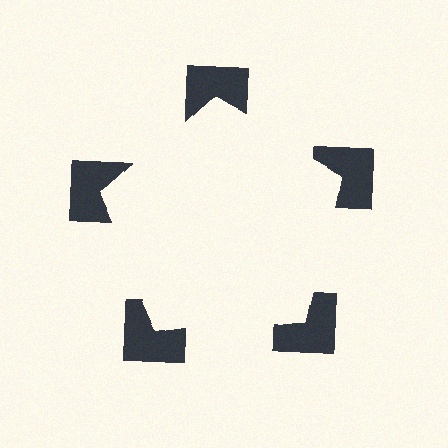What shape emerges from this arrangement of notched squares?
An illusory pentagon — its edges are inferred from the aligned wedge cuts in the notched squares, not physically drawn.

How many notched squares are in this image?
There are 5 — one at each vertex of the illusory pentagon.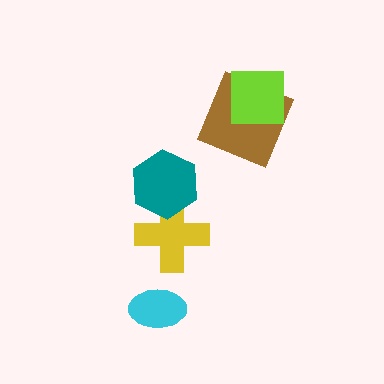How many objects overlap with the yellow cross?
1 object overlaps with the yellow cross.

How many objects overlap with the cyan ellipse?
0 objects overlap with the cyan ellipse.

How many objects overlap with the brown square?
1 object overlaps with the brown square.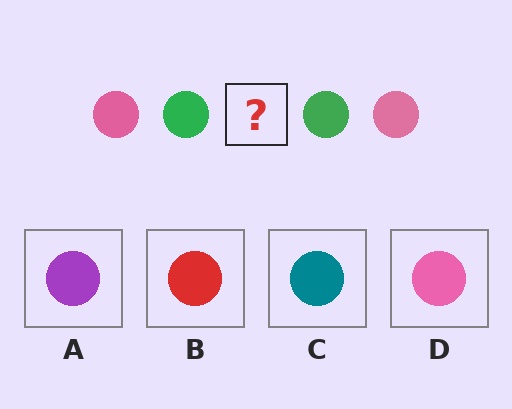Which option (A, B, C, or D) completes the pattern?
D.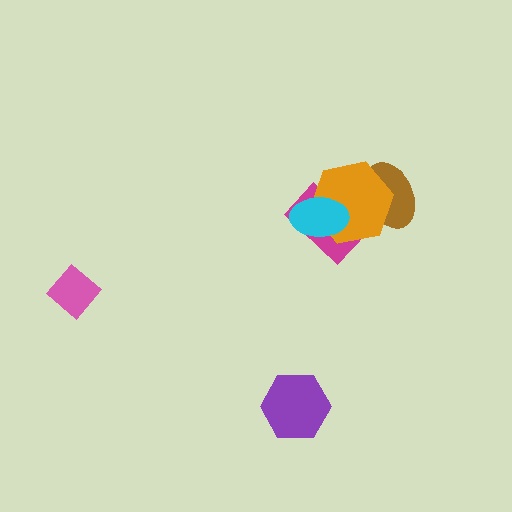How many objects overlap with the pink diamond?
0 objects overlap with the pink diamond.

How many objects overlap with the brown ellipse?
1 object overlaps with the brown ellipse.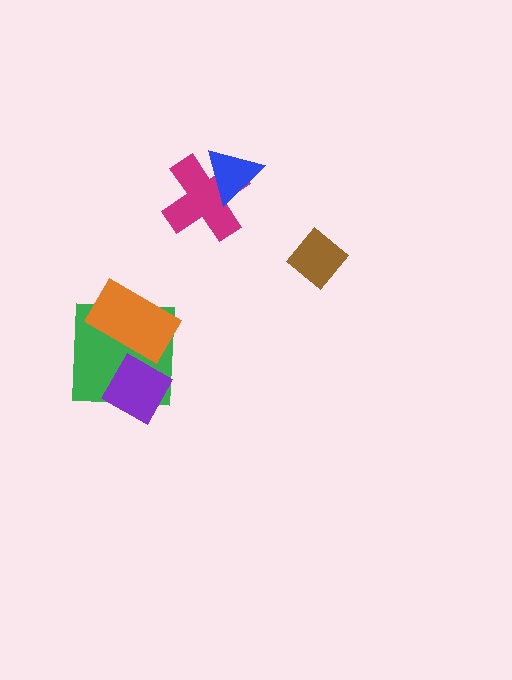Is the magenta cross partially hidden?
Yes, it is partially covered by another shape.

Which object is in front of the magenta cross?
The blue triangle is in front of the magenta cross.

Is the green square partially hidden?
Yes, it is partially covered by another shape.